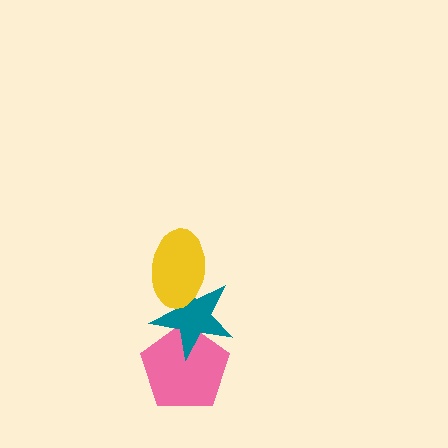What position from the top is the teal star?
The teal star is 2nd from the top.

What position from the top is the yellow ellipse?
The yellow ellipse is 1st from the top.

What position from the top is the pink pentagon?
The pink pentagon is 3rd from the top.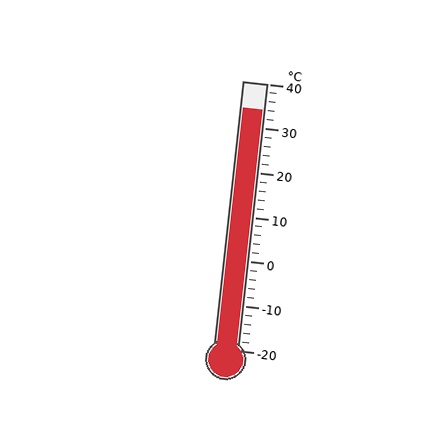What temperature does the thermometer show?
The thermometer shows approximately 34°C.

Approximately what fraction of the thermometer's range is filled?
The thermometer is filled to approximately 90% of its range.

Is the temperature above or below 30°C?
The temperature is above 30°C.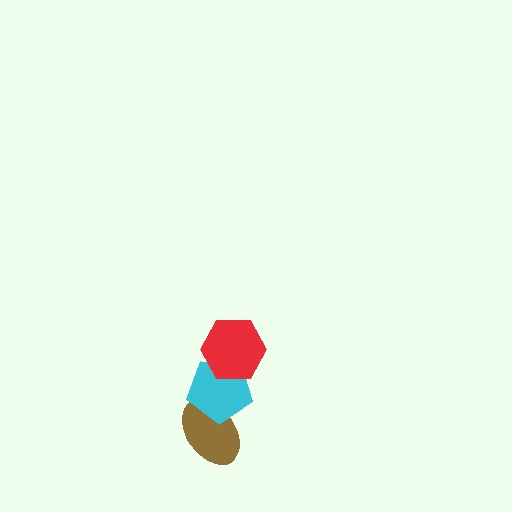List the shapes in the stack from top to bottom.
From top to bottom: the red hexagon, the cyan pentagon, the brown ellipse.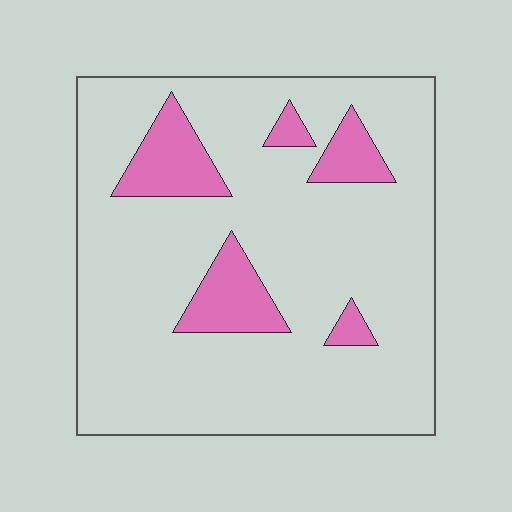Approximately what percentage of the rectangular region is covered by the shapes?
Approximately 15%.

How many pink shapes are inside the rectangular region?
5.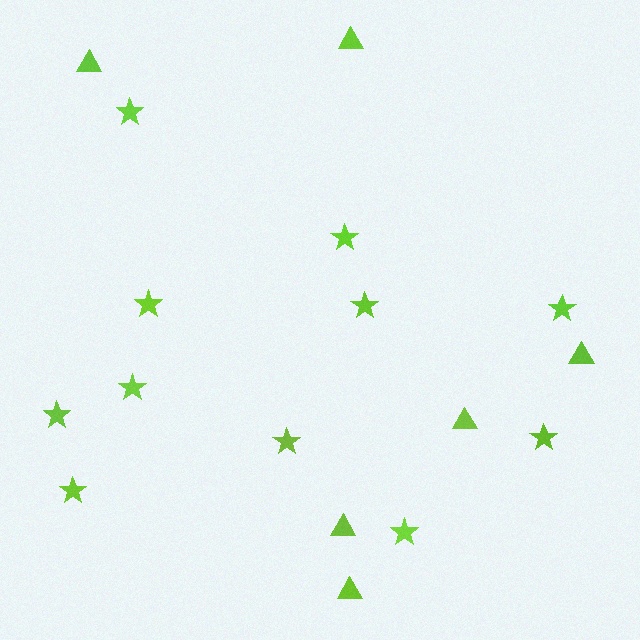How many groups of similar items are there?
There are 2 groups: one group of stars (11) and one group of triangles (6).